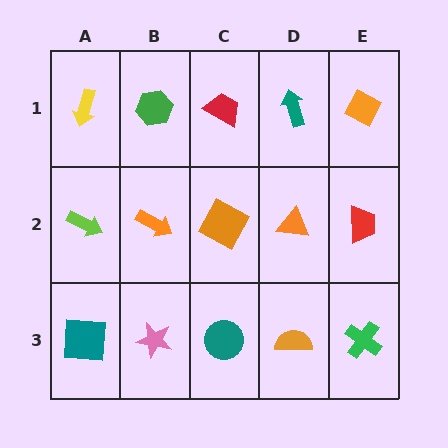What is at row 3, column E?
A green cross.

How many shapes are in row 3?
5 shapes.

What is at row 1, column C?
A red trapezoid.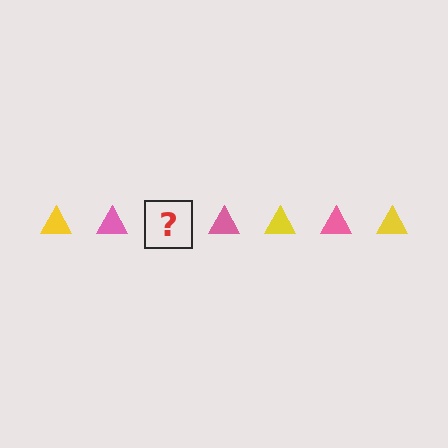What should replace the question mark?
The question mark should be replaced with a yellow triangle.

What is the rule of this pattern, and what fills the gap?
The rule is that the pattern cycles through yellow, pink triangles. The gap should be filled with a yellow triangle.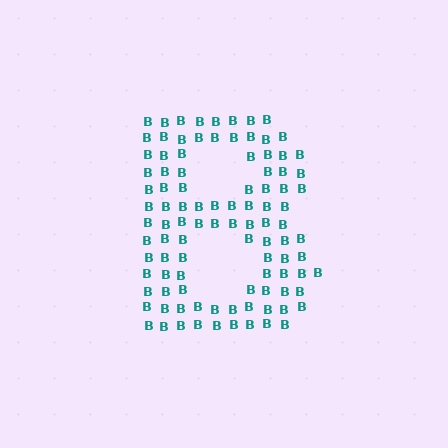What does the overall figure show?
The overall figure shows the letter B.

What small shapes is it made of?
It is made of small letter B's.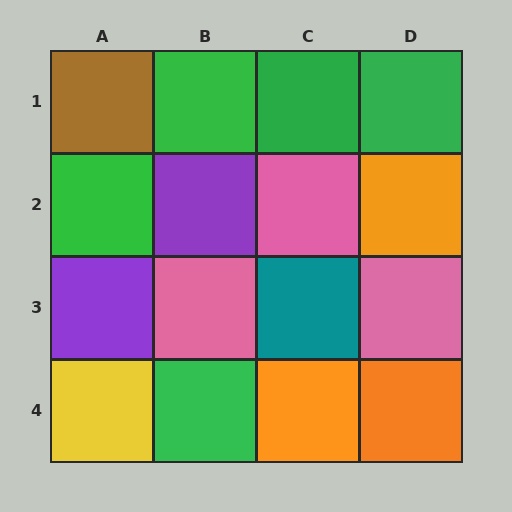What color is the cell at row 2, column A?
Green.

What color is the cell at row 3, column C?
Teal.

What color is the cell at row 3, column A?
Purple.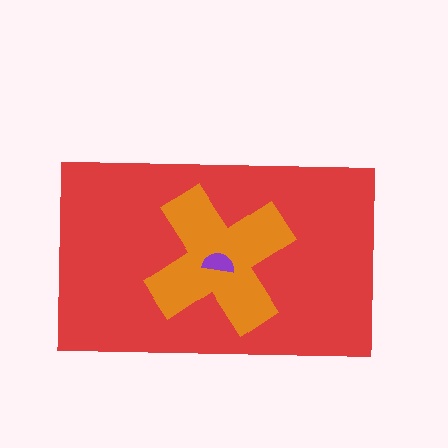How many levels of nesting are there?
3.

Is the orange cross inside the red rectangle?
Yes.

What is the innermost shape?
The purple semicircle.